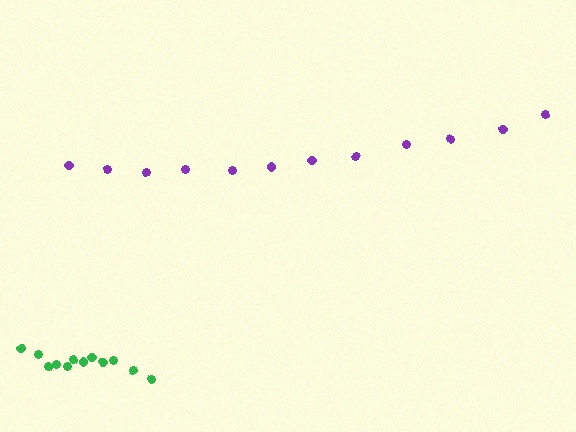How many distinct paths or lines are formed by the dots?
There are 2 distinct paths.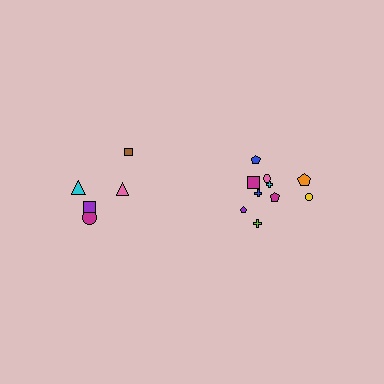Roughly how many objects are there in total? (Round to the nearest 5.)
Roughly 15 objects in total.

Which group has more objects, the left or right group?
The right group.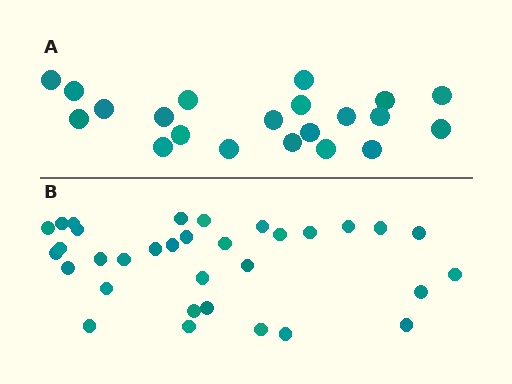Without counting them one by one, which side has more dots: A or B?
Region B (the bottom region) has more dots.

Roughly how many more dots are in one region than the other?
Region B has roughly 12 or so more dots than region A.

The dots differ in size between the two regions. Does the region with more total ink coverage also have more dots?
No. Region A has more total ink coverage because its dots are larger, but region B actually contains more individual dots. Total area can be misleading — the number of items is what matters here.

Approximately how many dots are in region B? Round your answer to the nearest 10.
About 30 dots. (The exact count is 33, which rounds to 30.)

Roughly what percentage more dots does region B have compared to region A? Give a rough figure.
About 55% more.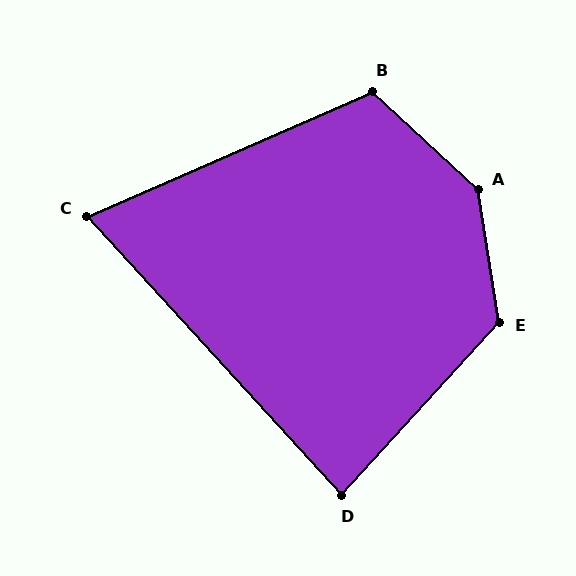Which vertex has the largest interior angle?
A, at approximately 142 degrees.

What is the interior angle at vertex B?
Approximately 113 degrees (obtuse).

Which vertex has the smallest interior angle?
C, at approximately 71 degrees.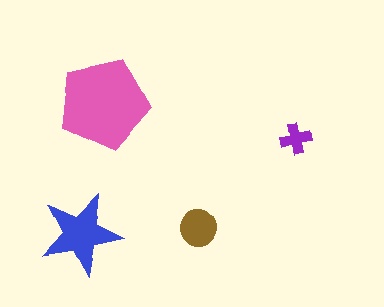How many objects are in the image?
There are 4 objects in the image.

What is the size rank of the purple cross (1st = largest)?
4th.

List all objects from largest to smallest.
The pink pentagon, the blue star, the brown circle, the purple cross.